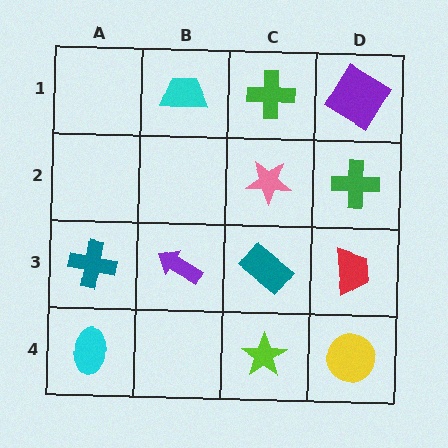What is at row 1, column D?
A purple diamond.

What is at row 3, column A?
A teal cross.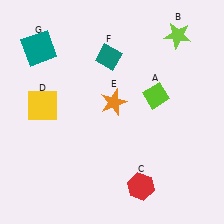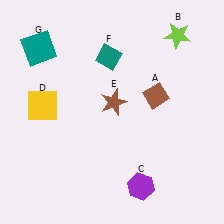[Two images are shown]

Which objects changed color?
A changed from lime to brown. C changed from red to purple. E changed from orange to brown.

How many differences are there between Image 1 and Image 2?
There are 3 differences between the two images.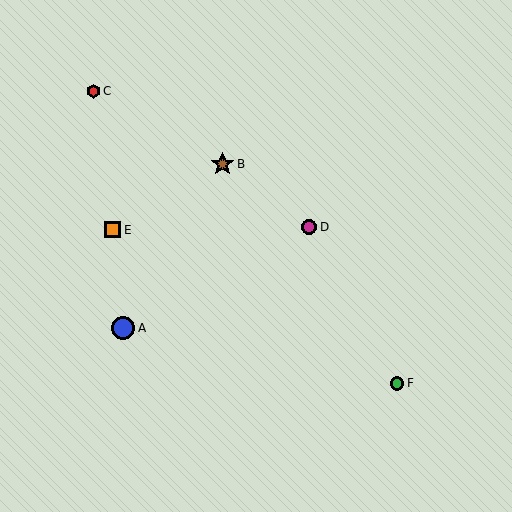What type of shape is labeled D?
Shape D is a magenta circle.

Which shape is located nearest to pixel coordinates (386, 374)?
The green circle (labeled F) at (397, 383) is nearest to that location.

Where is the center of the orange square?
The center of the orange square is at (113, 230).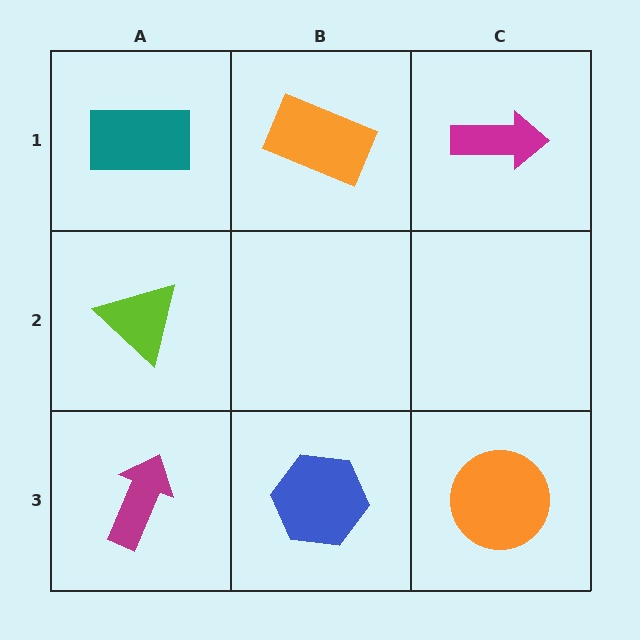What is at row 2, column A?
A lime triangle.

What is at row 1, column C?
A magenta arrow.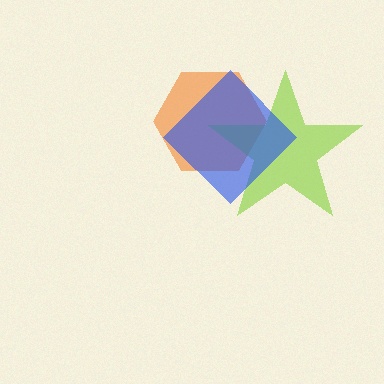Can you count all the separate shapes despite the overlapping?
Yes, there are 3 separate shapes.